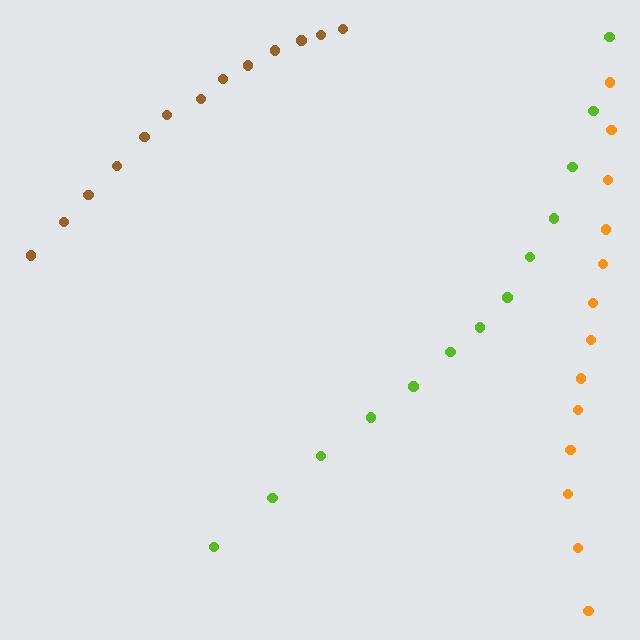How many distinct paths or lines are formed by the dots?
There are 3 distinct paths.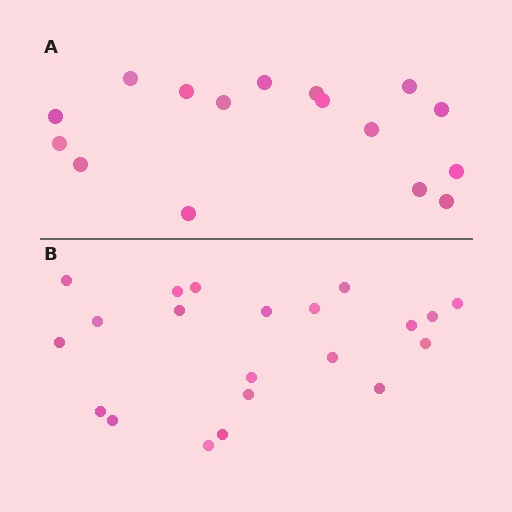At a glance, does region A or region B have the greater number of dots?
Region B (the bottom region) has more dots.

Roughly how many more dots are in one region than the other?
Region B has about 5 more dots than region A.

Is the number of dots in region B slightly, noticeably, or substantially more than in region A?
Region B has noticeably more, but not dramatically so. The ratio is roughly 1.3 to 1.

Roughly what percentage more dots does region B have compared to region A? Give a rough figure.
About 30% more.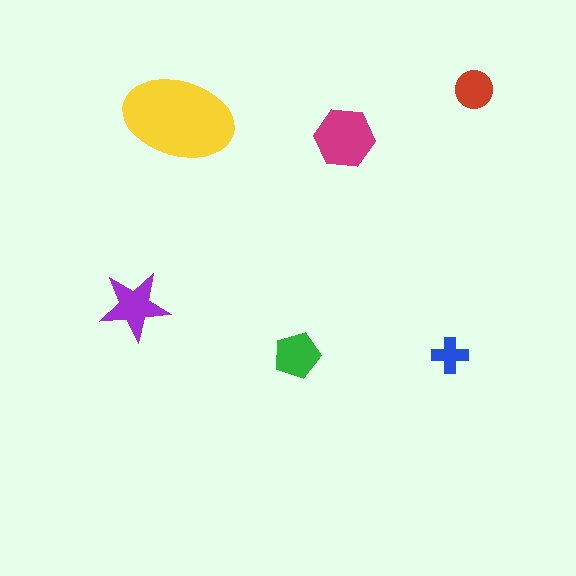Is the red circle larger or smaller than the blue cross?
Larger.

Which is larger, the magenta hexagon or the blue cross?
The magenta hexagon.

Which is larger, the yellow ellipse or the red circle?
The yellow ellipse.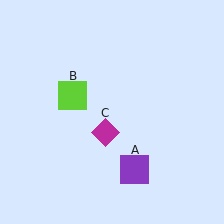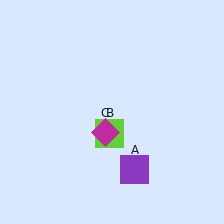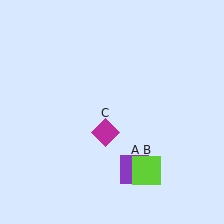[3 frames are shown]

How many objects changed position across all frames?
1 object changed position: lime square (object B).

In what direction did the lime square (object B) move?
The lime square (object B) moved down and to the right.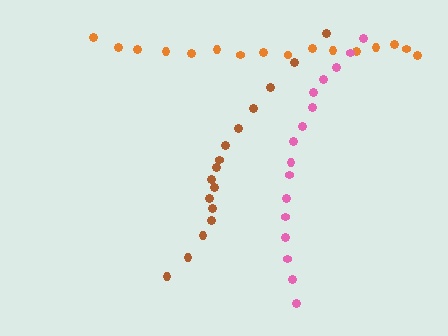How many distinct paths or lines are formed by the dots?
There are 3 distinct paths.